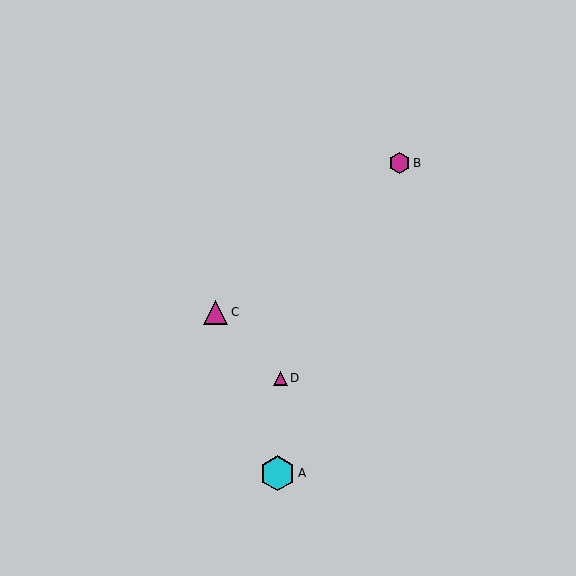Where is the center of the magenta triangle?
The center of the magenta triangle is at (216, 312).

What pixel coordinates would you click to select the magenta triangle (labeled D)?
Click at (280, 378) to select the magenta triangle D.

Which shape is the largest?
The cyan hexagon (labeled A) is the largest.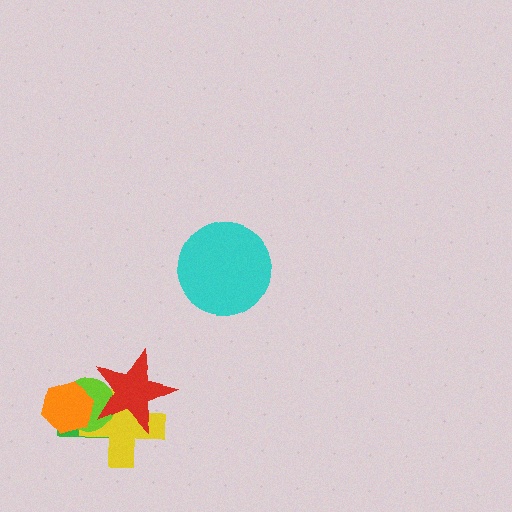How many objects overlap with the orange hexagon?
3 objects overlap with the orange hexagon.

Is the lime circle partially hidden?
Yes, it is partially covered by another shape.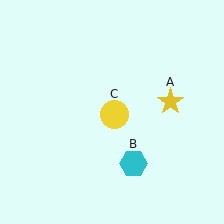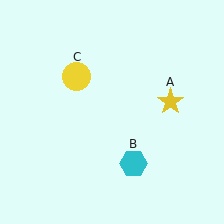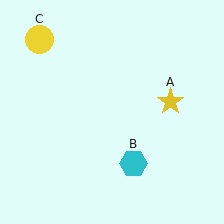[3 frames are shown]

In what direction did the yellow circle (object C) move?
The yellow circle (object C) moved up and to the left.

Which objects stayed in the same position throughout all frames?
Yellow star (object A) and cyan hexagon (object B) remained stationary.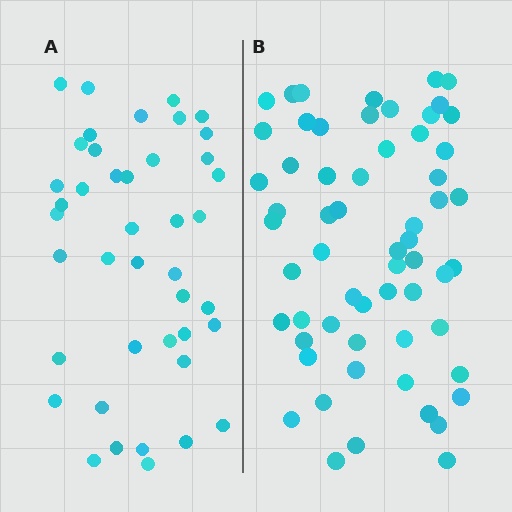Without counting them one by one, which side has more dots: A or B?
Region B (the right region) has more dots.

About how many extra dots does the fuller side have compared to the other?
Region B has approximately 20 more dots than region A.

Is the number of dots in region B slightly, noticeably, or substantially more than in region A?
Region B has noticeably more, but not dramatically so. The ratio is roughly 1.4 to 1.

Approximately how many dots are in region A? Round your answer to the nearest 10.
About 40 dots. (The exact count is 42, which rounds to 40.)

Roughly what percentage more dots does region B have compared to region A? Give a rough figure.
About 45% more.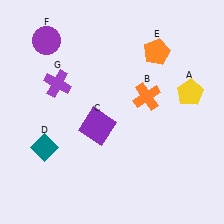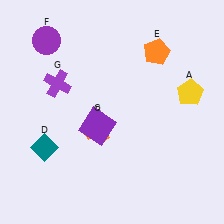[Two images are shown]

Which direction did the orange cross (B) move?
The orange cross (B) moved left.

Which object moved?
The orange cross (B) moved left.